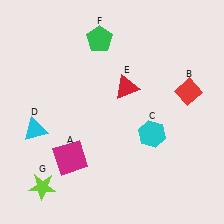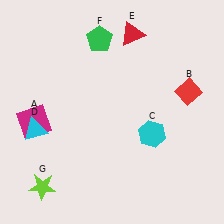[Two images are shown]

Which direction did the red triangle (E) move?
The red triangle (E) moved up.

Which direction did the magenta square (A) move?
The magenta square (A) moved left.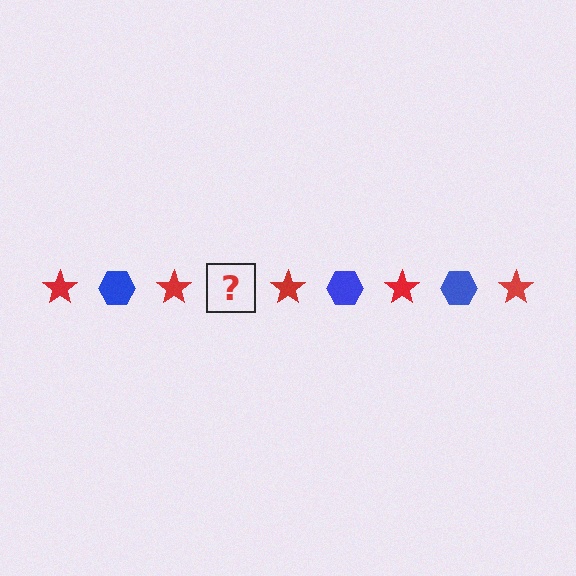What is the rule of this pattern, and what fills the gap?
The rule is that the pattern alternates between red star and blue hexagon. The gap should be filled with a blue hexagon.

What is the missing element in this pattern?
The missing element is a blue hexagon.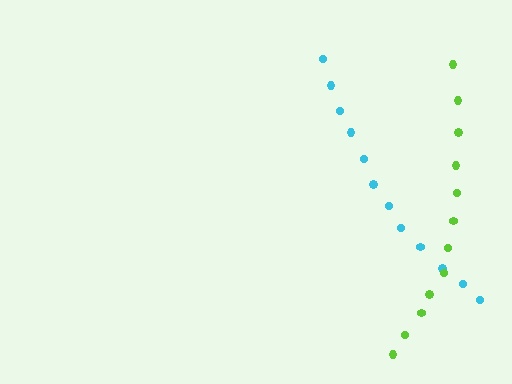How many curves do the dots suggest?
There are 2 distinct paths.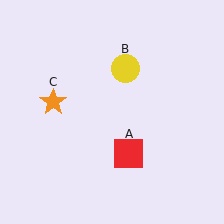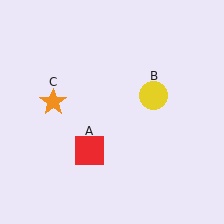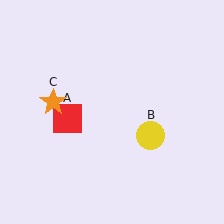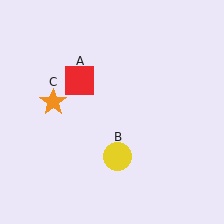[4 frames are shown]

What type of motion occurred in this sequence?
The red square (object A), yellow circle (object B) rotated clockwise around the center of the scene.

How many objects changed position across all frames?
2 objects changed position: red square (object A), yellow circle (object B).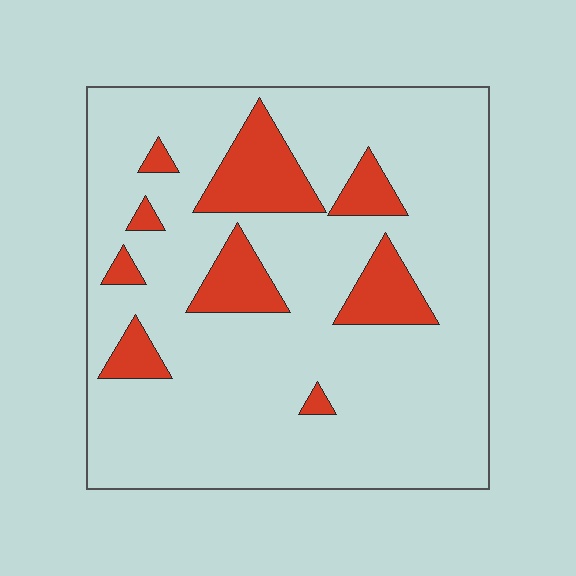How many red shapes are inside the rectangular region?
9.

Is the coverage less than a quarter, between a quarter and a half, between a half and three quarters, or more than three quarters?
Less than a quarter.